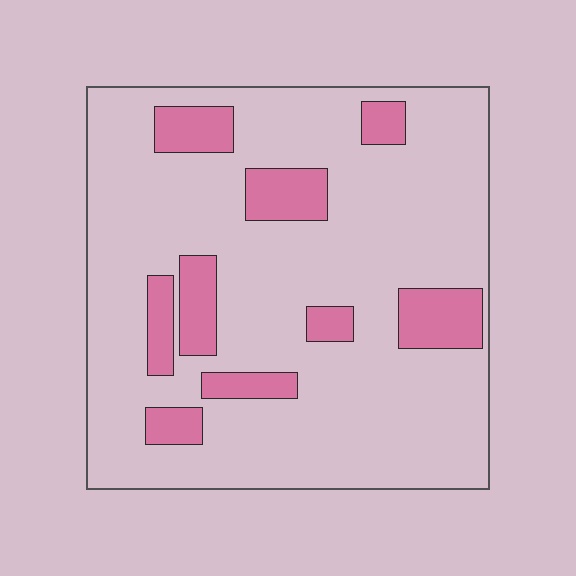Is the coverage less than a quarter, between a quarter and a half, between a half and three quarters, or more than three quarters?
Less than a quarter.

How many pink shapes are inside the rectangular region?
9.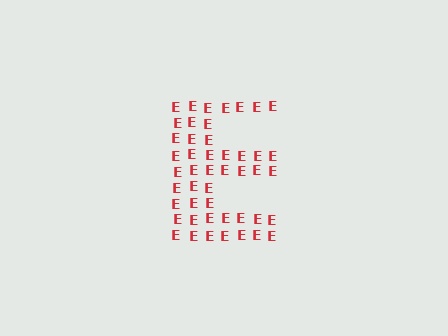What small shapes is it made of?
It is made of small letter E's.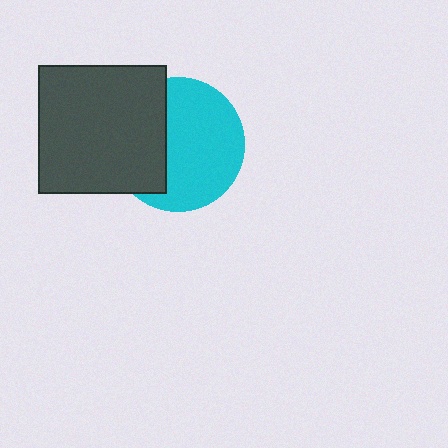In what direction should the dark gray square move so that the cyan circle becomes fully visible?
The dark gray square should move left. That is the shortest direction to clear the overlap and leave the cyan circle fully visible.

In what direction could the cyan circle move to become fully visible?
The cyan circle could move right. That would shift it out from behind the dark gray square entirely.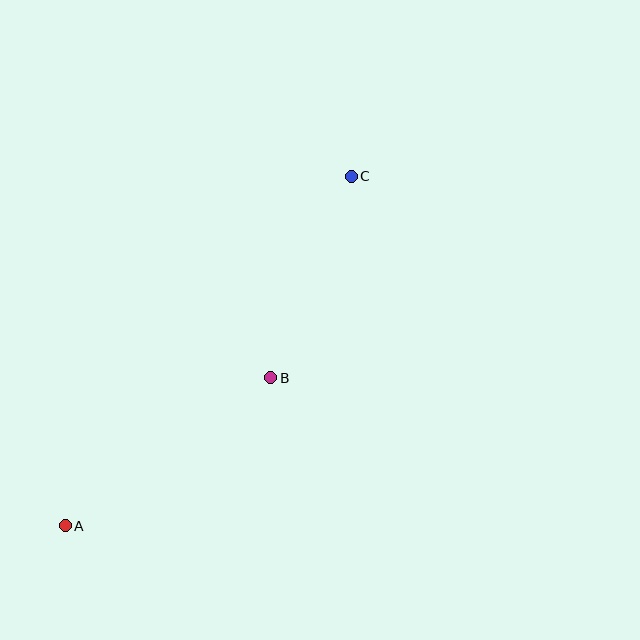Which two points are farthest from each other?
Points A and C are farthest from each other.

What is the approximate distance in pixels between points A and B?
The distance between A and B is approximately 253 pixels.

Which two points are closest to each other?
Points B and C are closest to each other.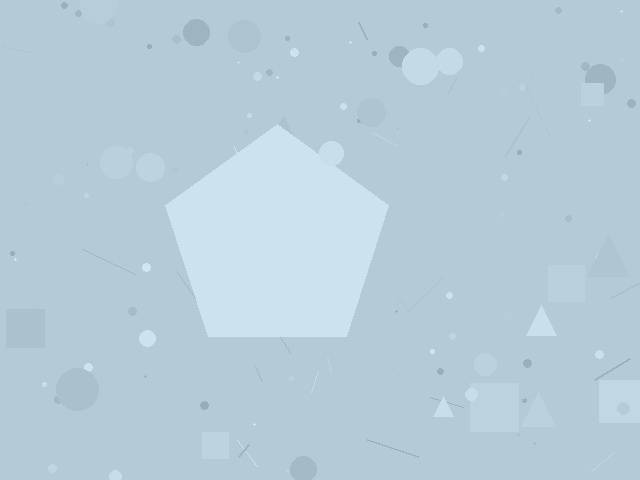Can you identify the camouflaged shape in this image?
The camouflaged shape is a pentagon.